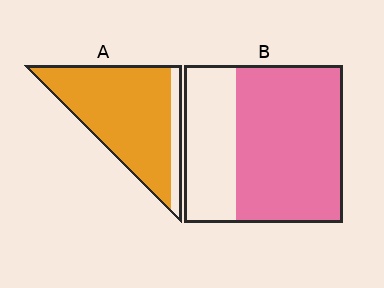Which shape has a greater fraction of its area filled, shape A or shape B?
Shape A.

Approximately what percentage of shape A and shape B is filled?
A is approximately 85% and B is approximately 65%.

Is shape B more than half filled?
Yes.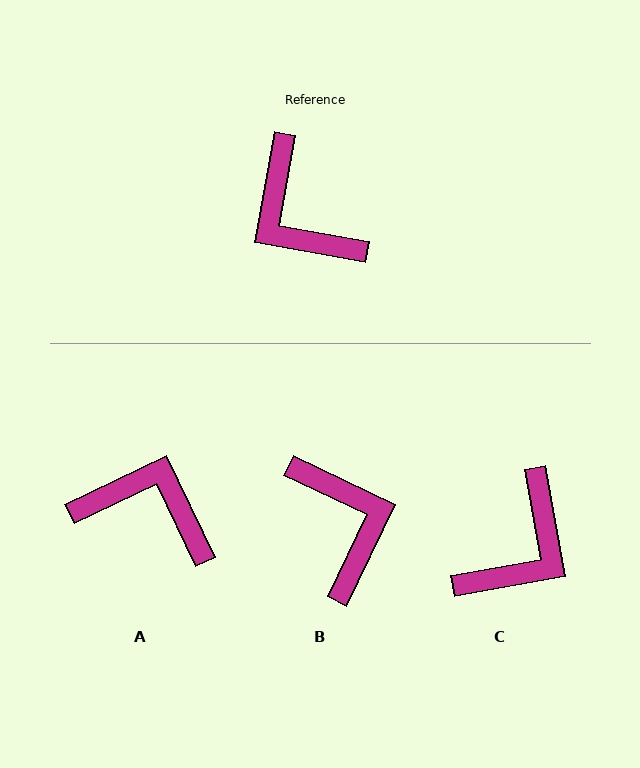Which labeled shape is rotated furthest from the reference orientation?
B, about 165 degrees away.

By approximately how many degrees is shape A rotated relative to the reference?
Approximately 144 degrees clockwise.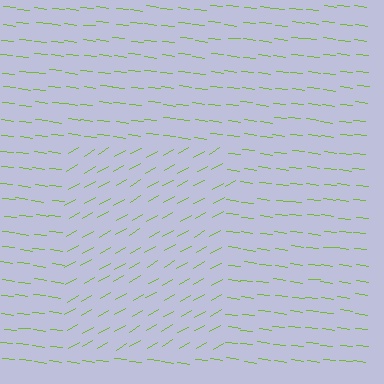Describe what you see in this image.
The image is filled with small lime line segments. A rectangle region in the image has lines oriented differently from the surrounding lines, creating a visible texture boundary.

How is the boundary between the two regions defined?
The boundary is defined purely by a change in line orientation (approximately 37 degrees difference). All lines are the same color and thickness.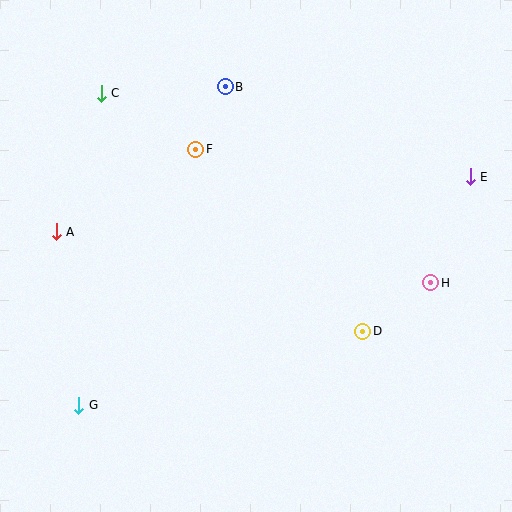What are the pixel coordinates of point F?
Point F is at (196, 149).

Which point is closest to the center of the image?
Point F at (196, 149) is closest to the center.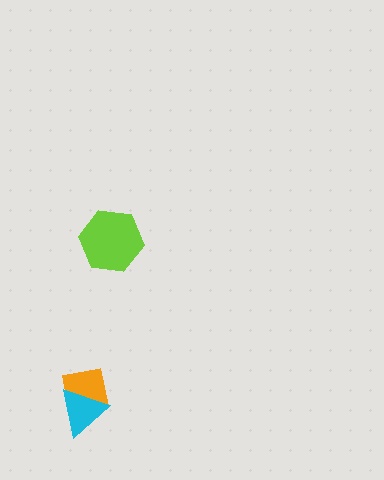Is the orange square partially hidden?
Yes, it is partially covered by another shape.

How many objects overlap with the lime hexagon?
0 objects overlap with the lime hexagon.